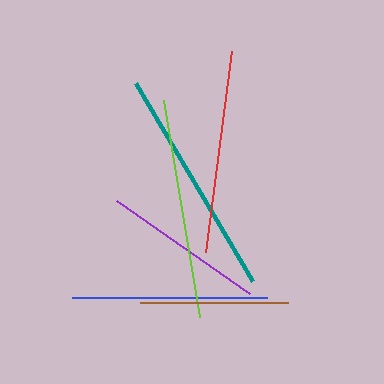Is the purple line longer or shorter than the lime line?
The lime line is longer than the purple line.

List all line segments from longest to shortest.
From longest to shortest: teal, lime, red, blue, purple, brown.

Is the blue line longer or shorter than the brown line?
The blue line is longer than the brown line.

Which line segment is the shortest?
The brown line is the shortest at approximately 148 pixels.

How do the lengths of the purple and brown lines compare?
The purple and brown lines are approximately the same length.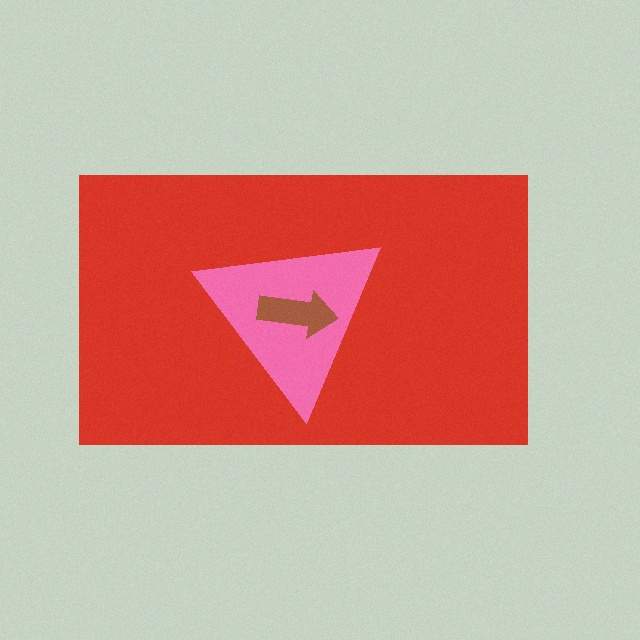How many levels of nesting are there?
3.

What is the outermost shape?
The red rectangle.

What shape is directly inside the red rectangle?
The pink triangle.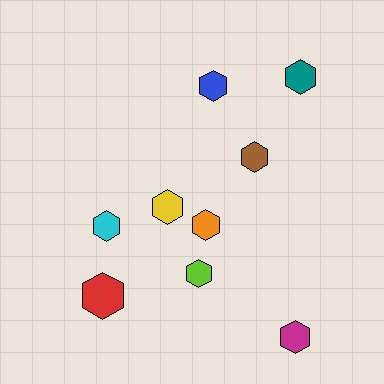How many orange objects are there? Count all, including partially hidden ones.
There is 1 orange object.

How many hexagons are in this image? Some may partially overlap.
There are 9 hexagons.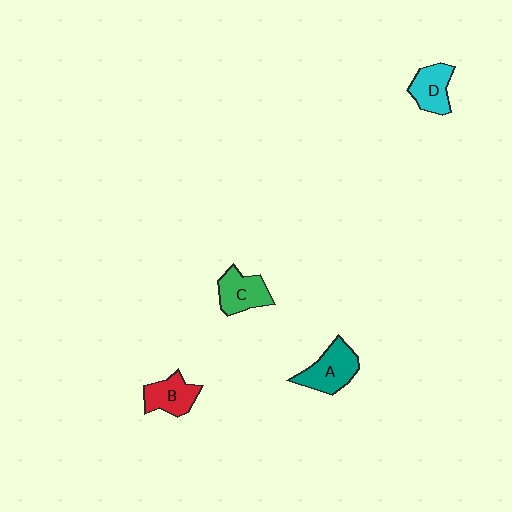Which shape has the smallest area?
Shape D (cyan).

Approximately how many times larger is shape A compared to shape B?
Approximately 1.3 times.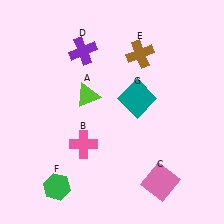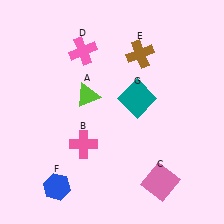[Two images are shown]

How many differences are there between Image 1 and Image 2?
There are 2 differences between the two images.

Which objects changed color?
D changed from purple to pink. F changed from green to blue.